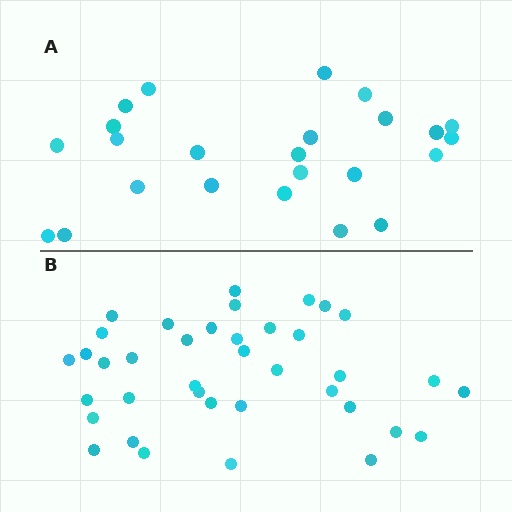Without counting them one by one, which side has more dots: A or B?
Region B (the bottom region) has more dots.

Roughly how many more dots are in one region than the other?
Region B has approximately 15 more dots than region A.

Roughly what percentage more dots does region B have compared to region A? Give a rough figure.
About 60% more.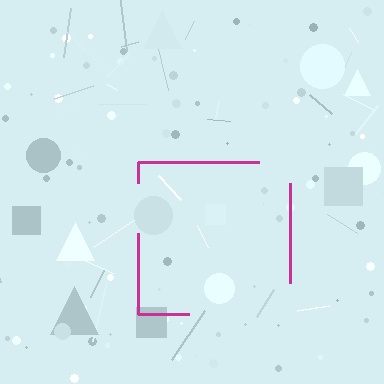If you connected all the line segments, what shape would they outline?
They would outline a square.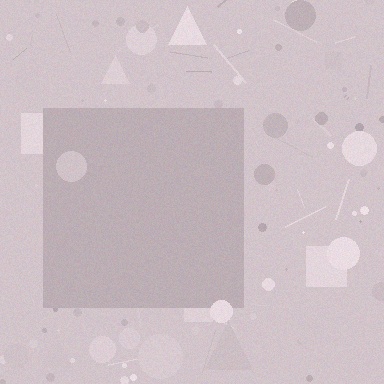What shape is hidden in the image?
A square is hidden in the image.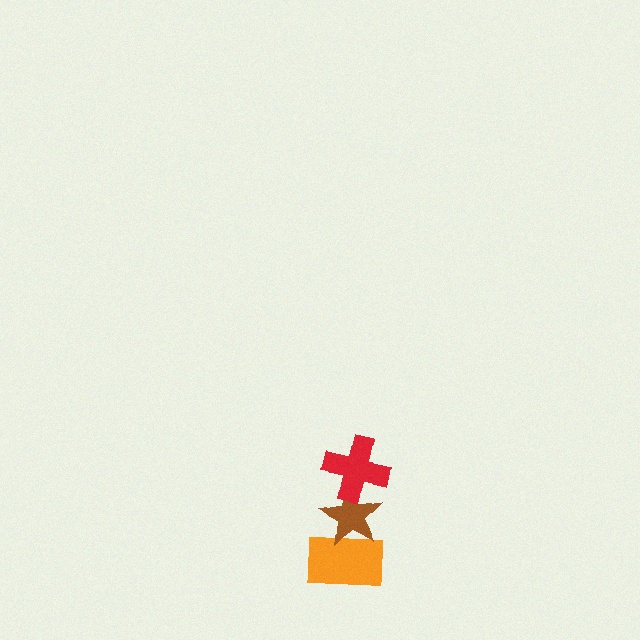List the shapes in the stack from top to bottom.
From top to bottom: the red cross, the brown star, the orange rectangle.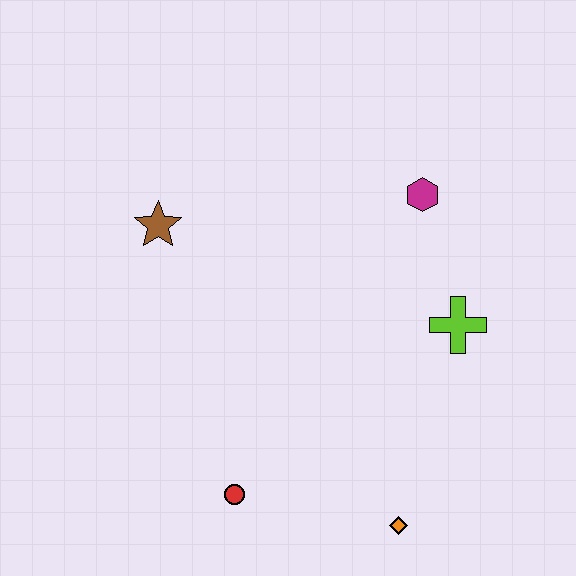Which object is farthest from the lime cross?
The brown star is farthest from the lime cross.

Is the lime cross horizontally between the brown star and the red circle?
No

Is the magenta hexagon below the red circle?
No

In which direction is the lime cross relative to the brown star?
The lime cross is to the right of the brown star.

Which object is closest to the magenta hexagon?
The lime cross is closest to the magenta hexagon.